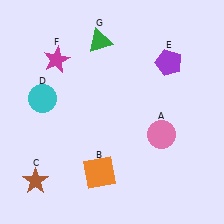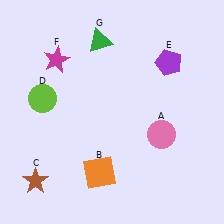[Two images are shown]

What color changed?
The circle (D) changed from cyan in Image 1 to lime in Image 2.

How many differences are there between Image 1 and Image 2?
There is 1 difference between the two images.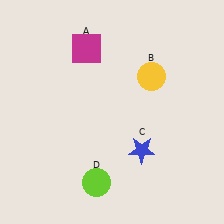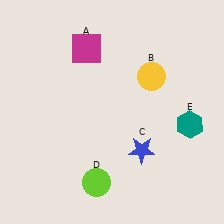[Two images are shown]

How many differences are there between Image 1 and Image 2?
There is 1 difference between the two images.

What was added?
A teal hexagon (E) was added in Image 2.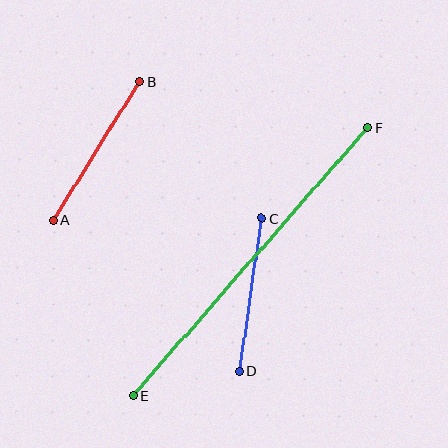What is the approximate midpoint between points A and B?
The midpoint is at approximately (97, 151) pixels.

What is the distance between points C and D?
The distance is approximately 155 pixels.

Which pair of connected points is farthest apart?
Points E and F are farthest apart.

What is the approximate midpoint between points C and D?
The midpoint is at approximately (251, 295) pixels.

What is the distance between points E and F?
The distance is approximately 356 pixels.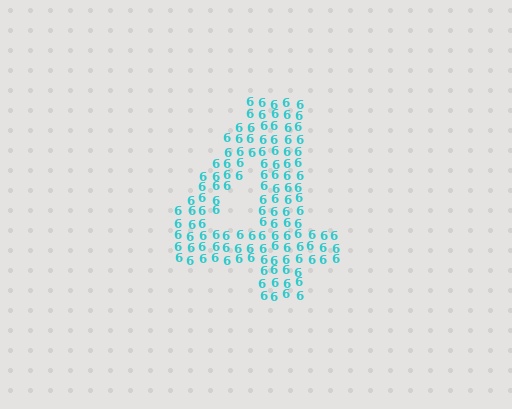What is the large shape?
The large shape is the digit 4.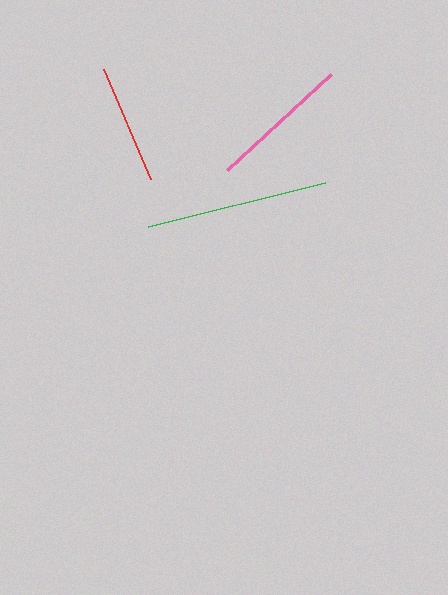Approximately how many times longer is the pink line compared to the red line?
The pink line is approximately 1.2 times the length of the red line.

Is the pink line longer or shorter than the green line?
The green line is longer than the pink line.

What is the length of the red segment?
The red segment is approximately 119 pixels long.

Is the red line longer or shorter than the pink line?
The pink line is longer than the red line.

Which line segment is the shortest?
The red line is the shortest at approximately 119 pixels.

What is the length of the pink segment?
The pink segment is approximately 142 pixels long.